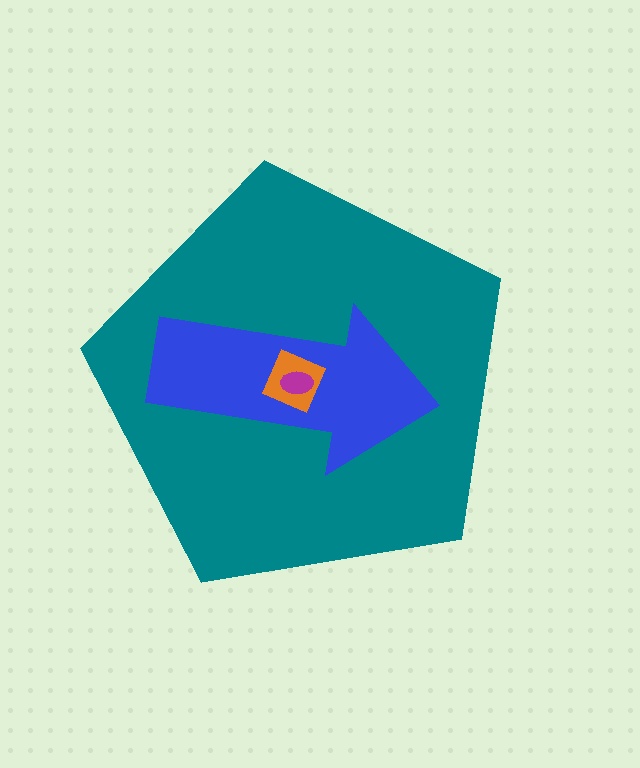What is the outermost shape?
The teal pentagon.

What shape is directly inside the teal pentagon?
The blue arrow.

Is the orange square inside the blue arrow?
Yes.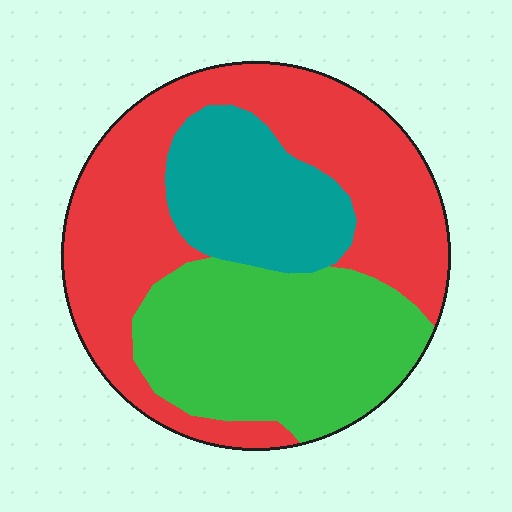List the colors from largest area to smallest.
From largest to smallest: red, green, teal.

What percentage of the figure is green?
Green covers around 35% of the figure.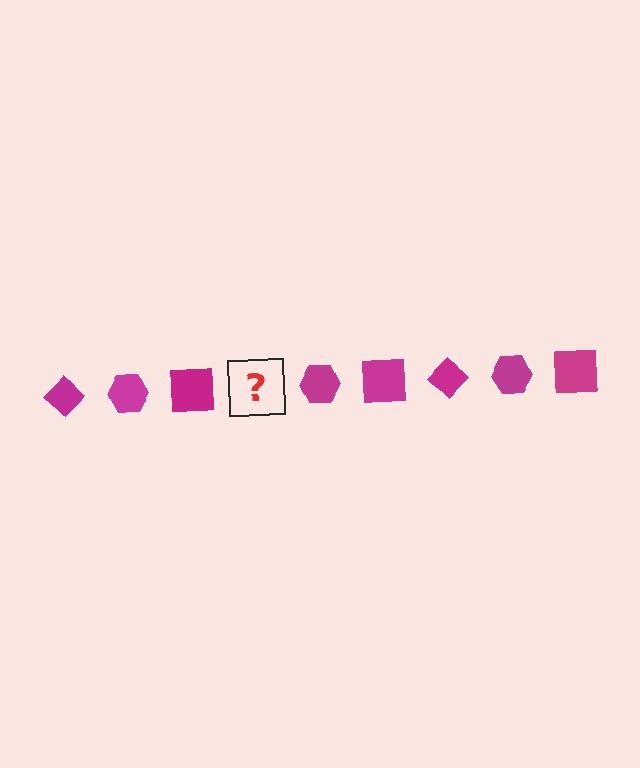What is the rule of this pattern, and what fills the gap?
The rule is that the pattern cycles through diamond, hexagon, square shapes in magenta. The gap should be filled with a magenta diamond.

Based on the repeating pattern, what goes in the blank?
The blank should be a magenta diamond.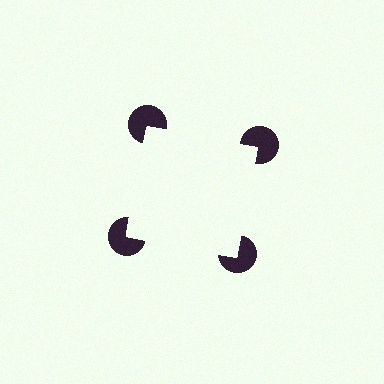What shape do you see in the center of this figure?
An illusory square — its edges are inferred from the aligned wedge cuts in the pac-man discs, not physically drawn.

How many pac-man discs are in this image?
There are 4 — one at each vertex of the illusory square.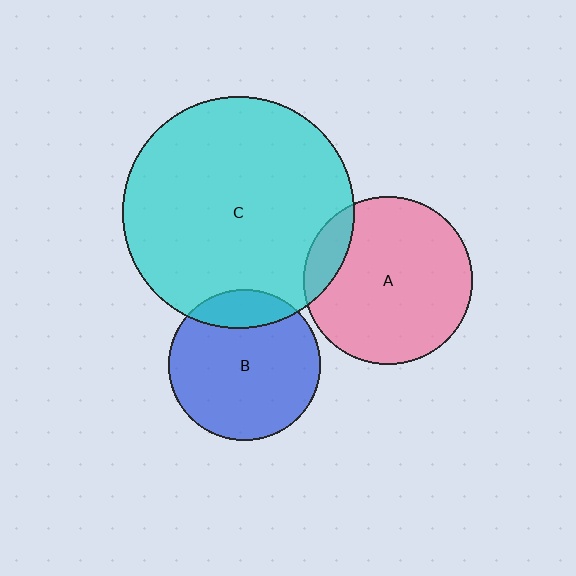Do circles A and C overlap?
Yes.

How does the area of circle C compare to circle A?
Approximately 1.9 times.